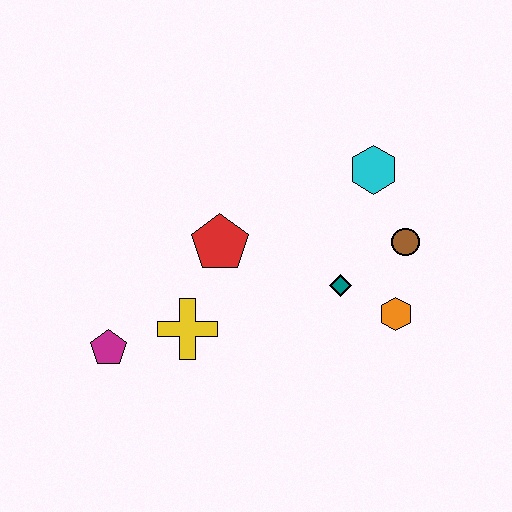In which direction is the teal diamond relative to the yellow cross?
The teal diamond is to the right of the yellow cross.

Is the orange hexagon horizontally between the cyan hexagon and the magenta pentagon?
No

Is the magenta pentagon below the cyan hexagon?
Yes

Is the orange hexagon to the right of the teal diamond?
Yes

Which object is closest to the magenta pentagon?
The yellow cross is closest to the magenta pentagon.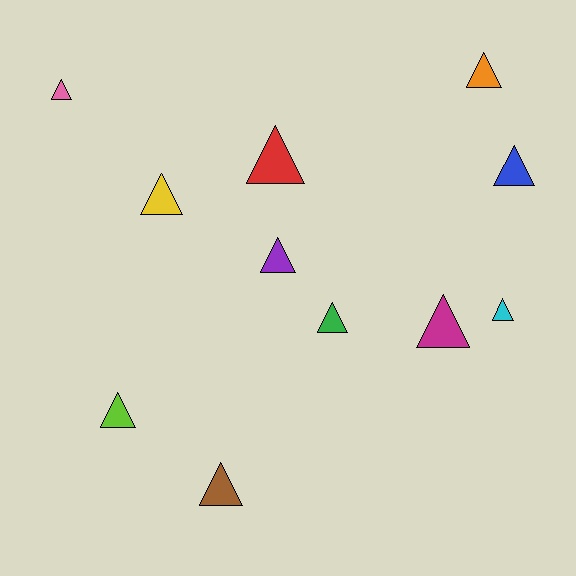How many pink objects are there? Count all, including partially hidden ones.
There is 1 pink object.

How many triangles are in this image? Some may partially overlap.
There are 11 triangles.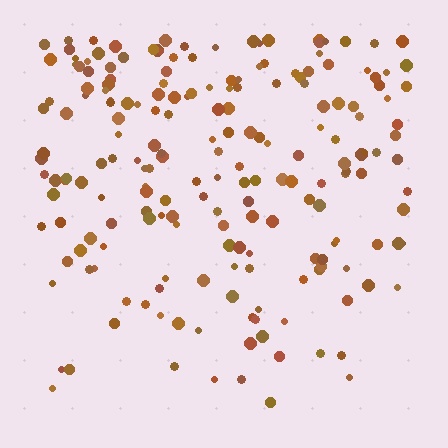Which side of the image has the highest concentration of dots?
The top.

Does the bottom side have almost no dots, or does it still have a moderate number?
Still a moderate number, just noticeably fewer than the top.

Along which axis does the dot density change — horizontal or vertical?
Vertical.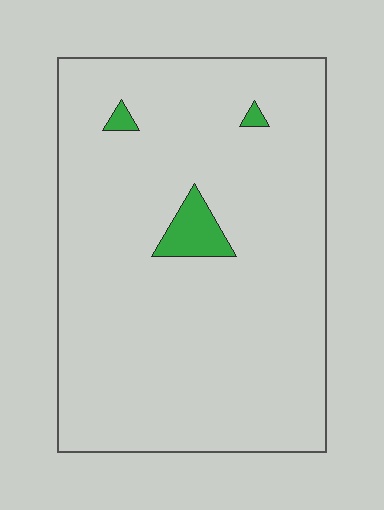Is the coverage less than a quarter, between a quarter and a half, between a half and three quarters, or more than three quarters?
Less than a quarter.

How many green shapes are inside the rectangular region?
3.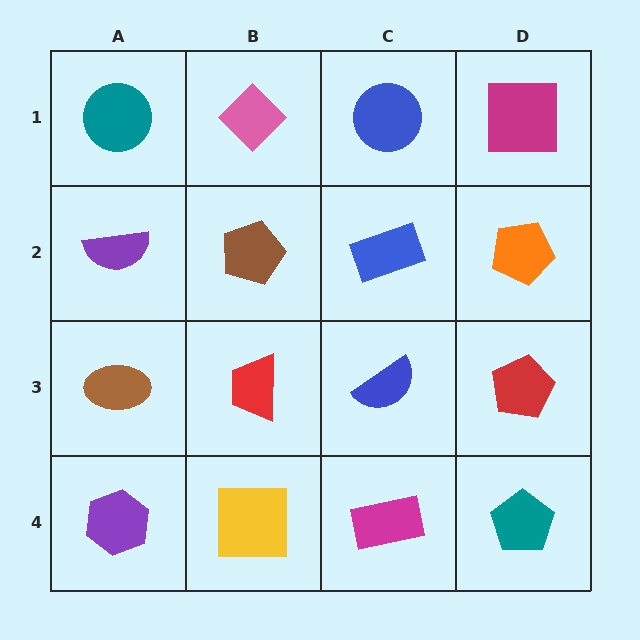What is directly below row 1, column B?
A brown pentagon.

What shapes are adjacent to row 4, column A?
A brown ellipse (row 3, column A), a yellow square (row 4, column B).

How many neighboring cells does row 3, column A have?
3.